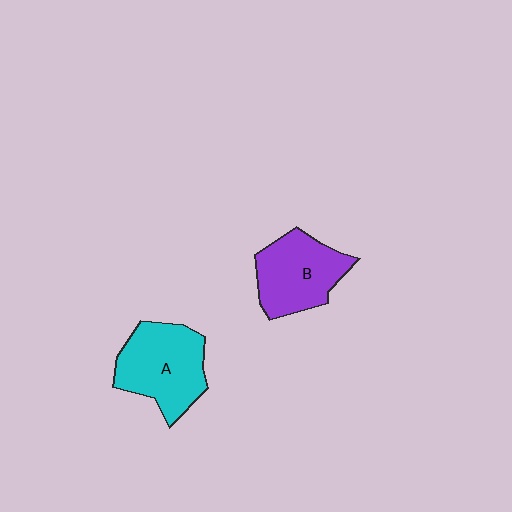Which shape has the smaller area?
Shape B (purple).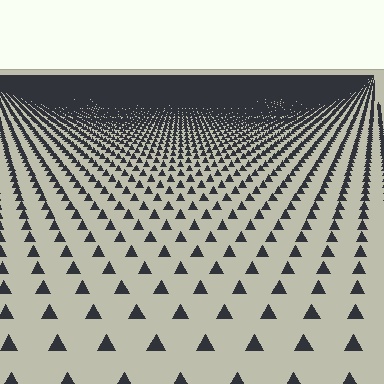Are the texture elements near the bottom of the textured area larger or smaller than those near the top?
Larger. Near the bottom, elements are closer to the viewer and appear at a bigger on-screen size.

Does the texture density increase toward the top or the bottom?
Density increases toward the top.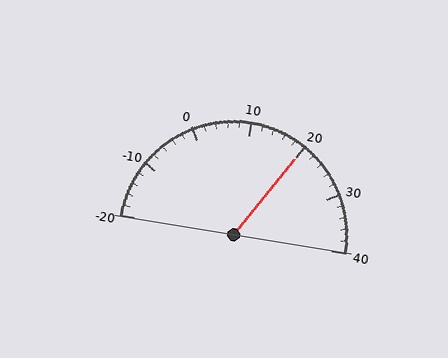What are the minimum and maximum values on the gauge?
The gauge ranges from -20 to 40.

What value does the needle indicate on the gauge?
The needle indicates approximately 20.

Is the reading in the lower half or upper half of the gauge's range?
The reading is in the upper half of the range (-20 to 40).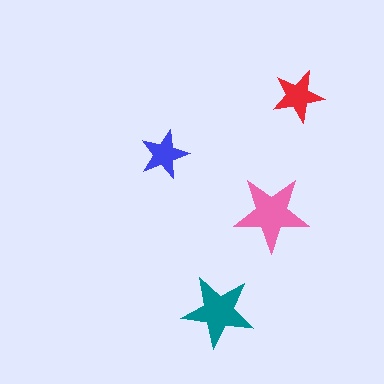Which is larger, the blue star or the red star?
The red one.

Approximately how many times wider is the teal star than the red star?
About 1.5 times wider.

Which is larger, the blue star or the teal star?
The teal one.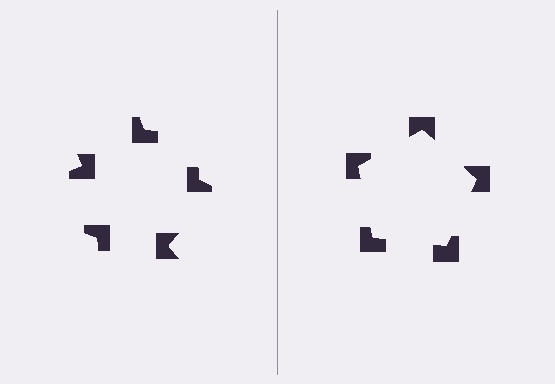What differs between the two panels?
The notched squares are positioned identically on both sides; only the wedge orientations differ. On the right they align to a pentagon; on the left they are misaligned.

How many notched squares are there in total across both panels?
10 — 5 on each side.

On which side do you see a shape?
An illusory pentagon appears on the right side. On the left side the wedge cuts are rotated, so no coherent shape forms.